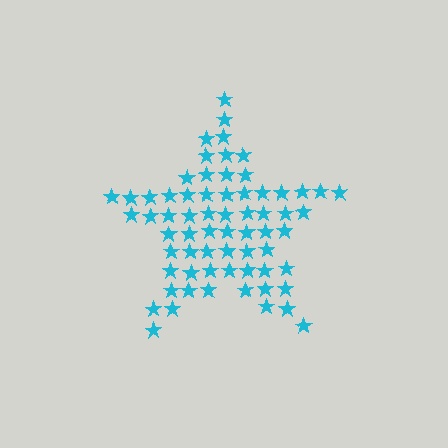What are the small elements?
The small elements are stars.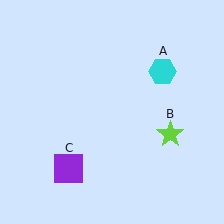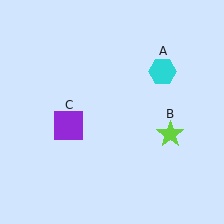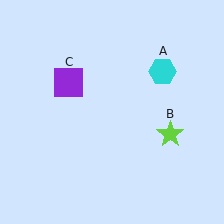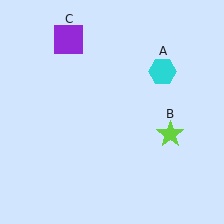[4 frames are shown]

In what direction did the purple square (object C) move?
The purple square (object C) moved up.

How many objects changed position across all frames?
1 object changed position: purple square (object C).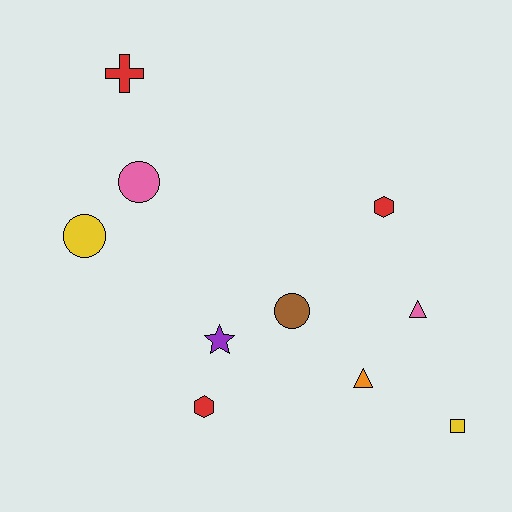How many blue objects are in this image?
There are no blue objects.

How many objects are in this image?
There are 10 objects.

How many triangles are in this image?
There are 2 triangles.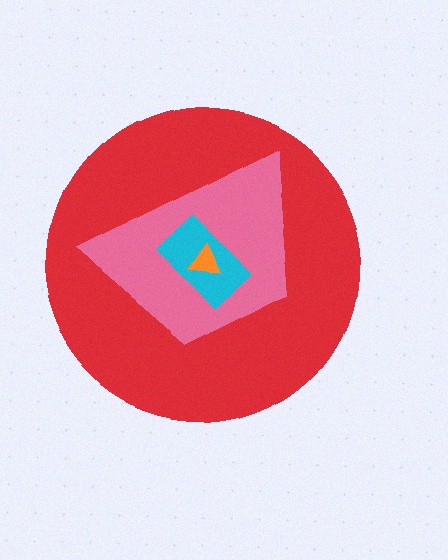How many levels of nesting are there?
4.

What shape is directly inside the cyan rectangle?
The orange triangle.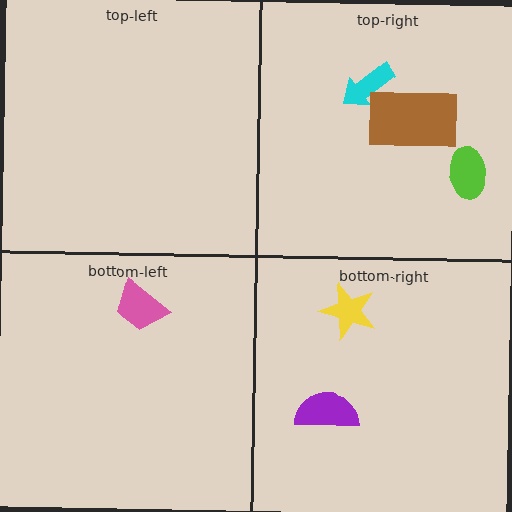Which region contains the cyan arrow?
The top-right region.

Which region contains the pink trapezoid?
The bottom-left region.